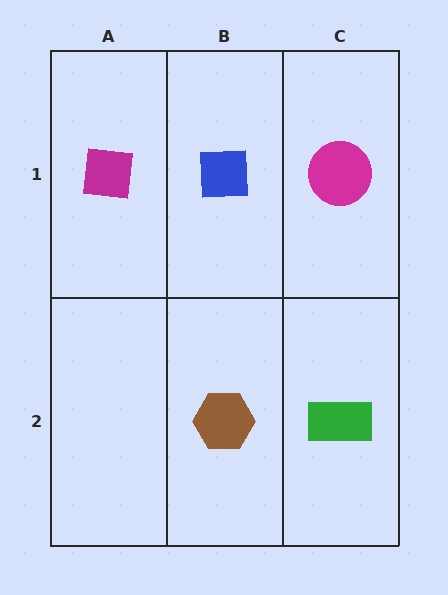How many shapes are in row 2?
2 shapes.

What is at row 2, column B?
A brown hexagon.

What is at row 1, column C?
A magenta circle.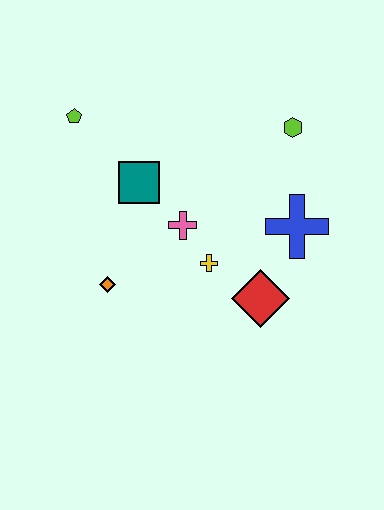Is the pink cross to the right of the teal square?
Yes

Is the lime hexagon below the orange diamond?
No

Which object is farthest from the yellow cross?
The lime pentagon is farthest from the yellow cross.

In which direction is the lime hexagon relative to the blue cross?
The lime hexagon is above the blue cross.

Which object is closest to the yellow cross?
The pink cross is closest to the yellow cross.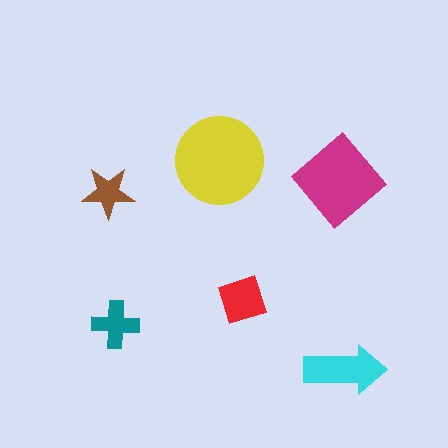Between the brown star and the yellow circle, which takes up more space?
The yellow circle.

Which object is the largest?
The yellow circle.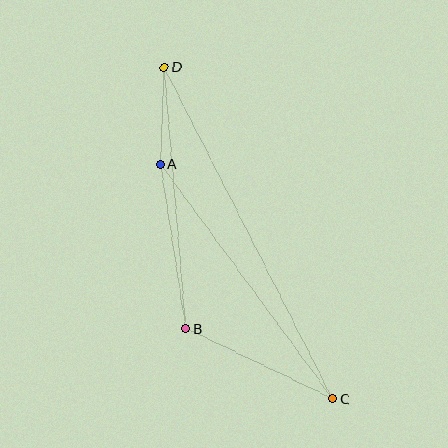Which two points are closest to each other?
Points A and D are closest to each other.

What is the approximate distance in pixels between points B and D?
The distance between B and D is approximately 262 pixels.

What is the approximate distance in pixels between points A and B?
The distance between A and B is approximately 167 pixels.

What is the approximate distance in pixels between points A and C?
The distance between A and C is approximately 292 pixels.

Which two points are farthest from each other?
Points C and D are farthest from each other.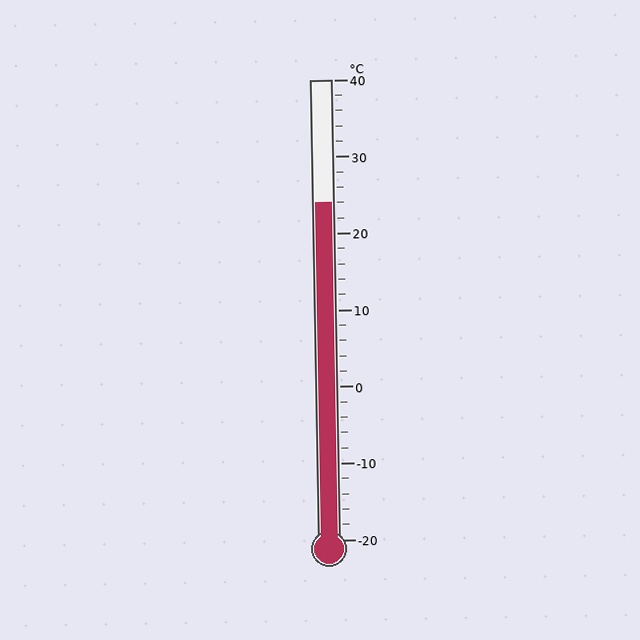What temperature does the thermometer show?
The thermometer shows approximately 24°C.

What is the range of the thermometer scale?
The thermometer scale ranges from -20°C to 40°C.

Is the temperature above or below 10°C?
The temperature is above 10°C.